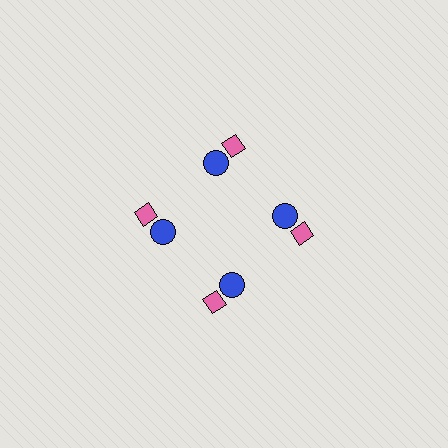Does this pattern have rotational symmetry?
Yes, this pattern has 4-fold rotational symmetry. It looks the same after rotating 90 degrees around the center.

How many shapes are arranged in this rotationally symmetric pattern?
There are 8 shapes, arranged in 4 groups of 2.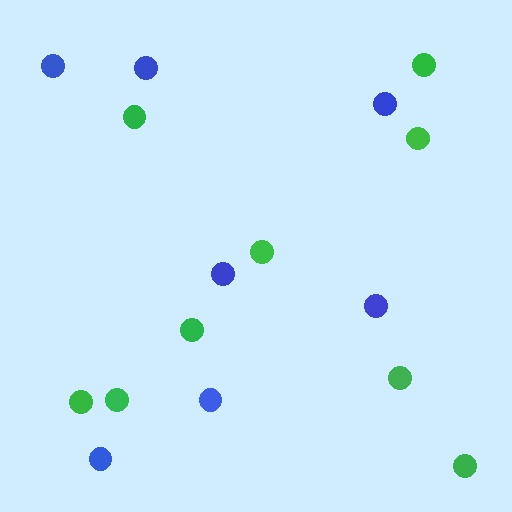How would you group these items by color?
There are 2 groups: one group of blue circles (7) and one group of green circles (9).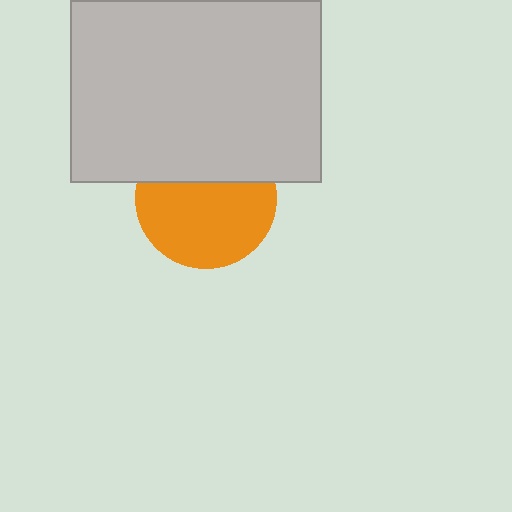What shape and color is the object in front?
The object in front is a light gray rectangle.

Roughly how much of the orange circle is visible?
About half of it is visible (roughly 63%).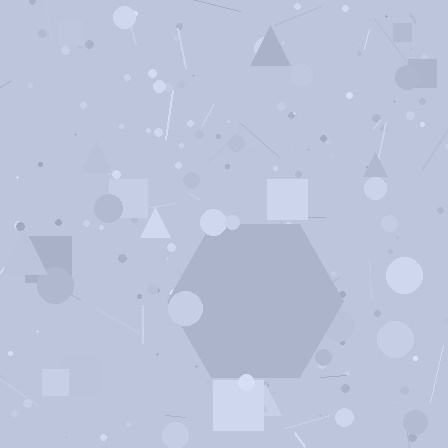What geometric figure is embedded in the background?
A hexagon is embedded in the background.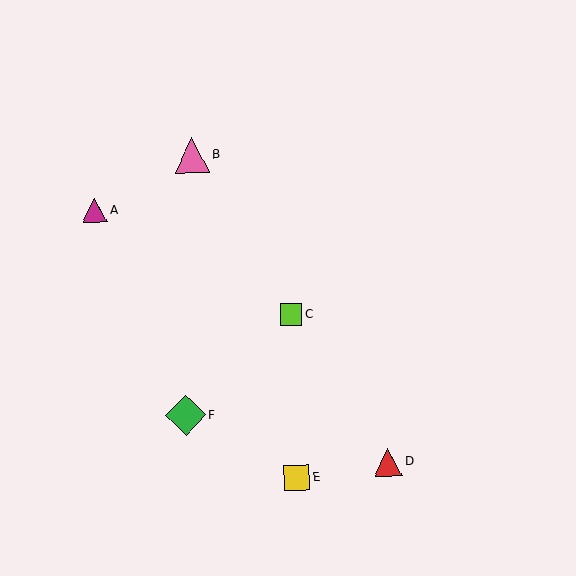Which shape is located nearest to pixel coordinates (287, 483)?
The yellow square (labeled E) at (297, 477) is nearest to that location.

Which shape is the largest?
The green diamond (labeled F) is the largest.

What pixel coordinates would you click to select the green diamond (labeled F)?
Click at (186, 416) to select the green diamond F.